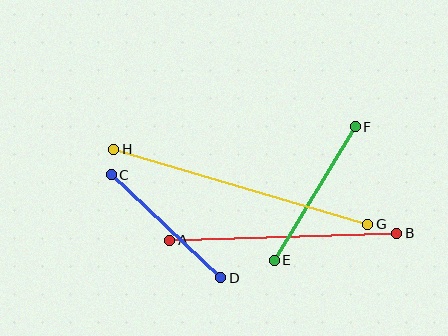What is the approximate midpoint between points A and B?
The midpoint is at approximately (283, 237) pixels.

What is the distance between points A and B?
The distance is approximately 227 pixels.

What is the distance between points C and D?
The distance is approximately 150 pixels.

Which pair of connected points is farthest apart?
Points G and H are farthest apart.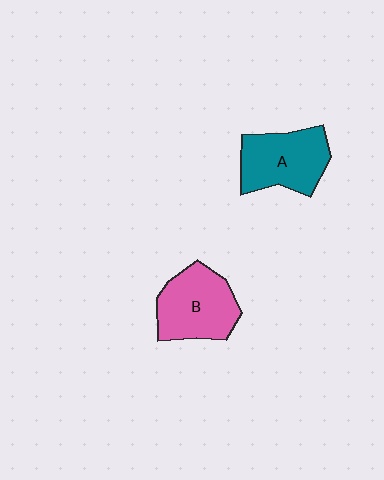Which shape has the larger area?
Shape B (pink).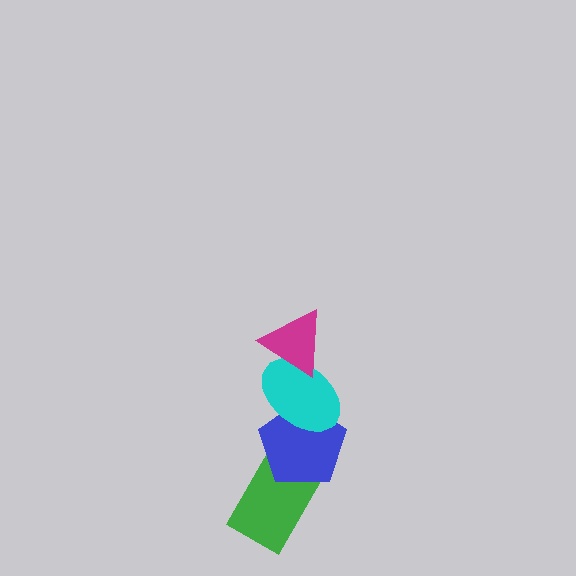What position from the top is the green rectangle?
The green rectangle is 4th from the top.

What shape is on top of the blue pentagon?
The cyan ellipse is on top of the blue pentagon.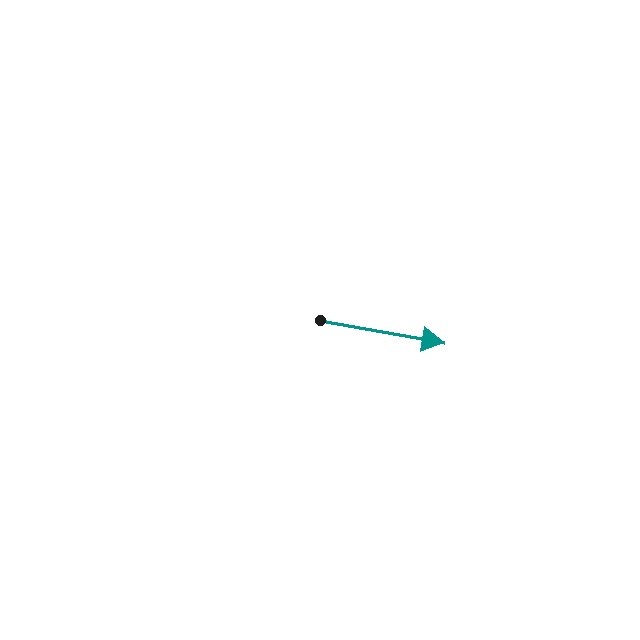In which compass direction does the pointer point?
East.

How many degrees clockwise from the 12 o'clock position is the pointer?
Approximately 100 degrees.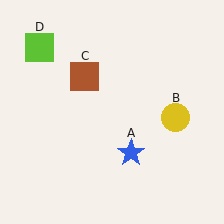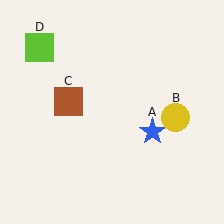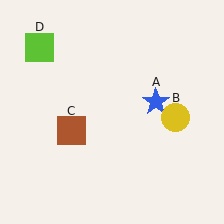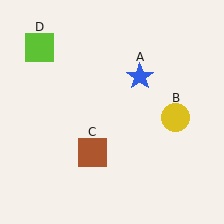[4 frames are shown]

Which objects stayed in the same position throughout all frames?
Yellow circle (object B) and lime square (object D) remained stationary.